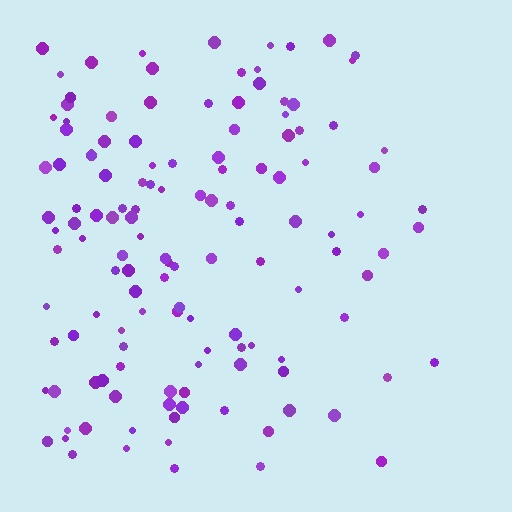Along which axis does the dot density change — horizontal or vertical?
Horizontal.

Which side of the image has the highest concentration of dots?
The left.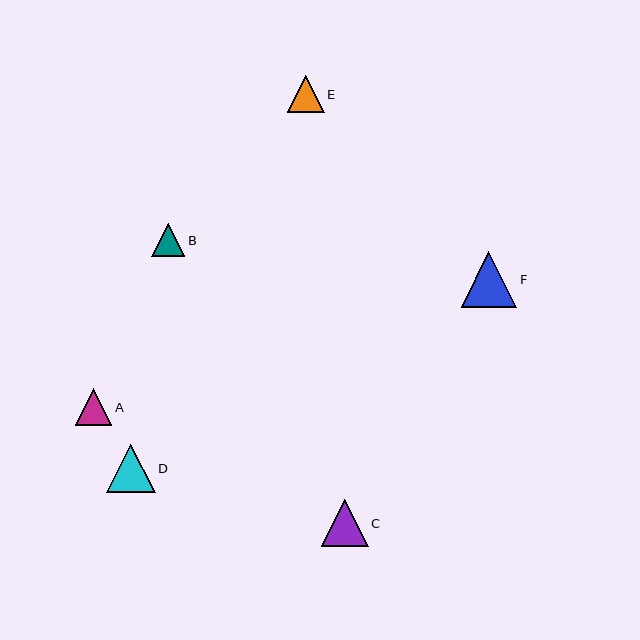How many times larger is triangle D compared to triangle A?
Triangle D is approximately 1.3 times the size of triangle A.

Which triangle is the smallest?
Triangle B is the smallest with a size of approximately 33 pixels.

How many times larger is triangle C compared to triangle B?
Triangle C is approximately 1.4 times the size of triangle B.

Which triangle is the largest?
Triangle F is the largest with a size of approximately 56 pixels.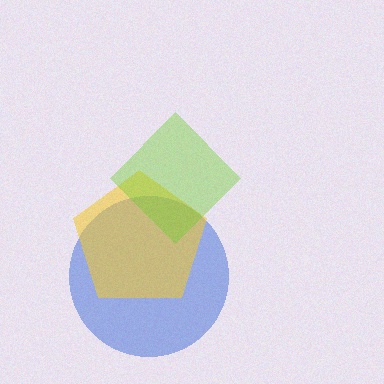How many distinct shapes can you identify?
There are 3 distinct shapes: a blue circle, a yellow pentagon, a lime diamond.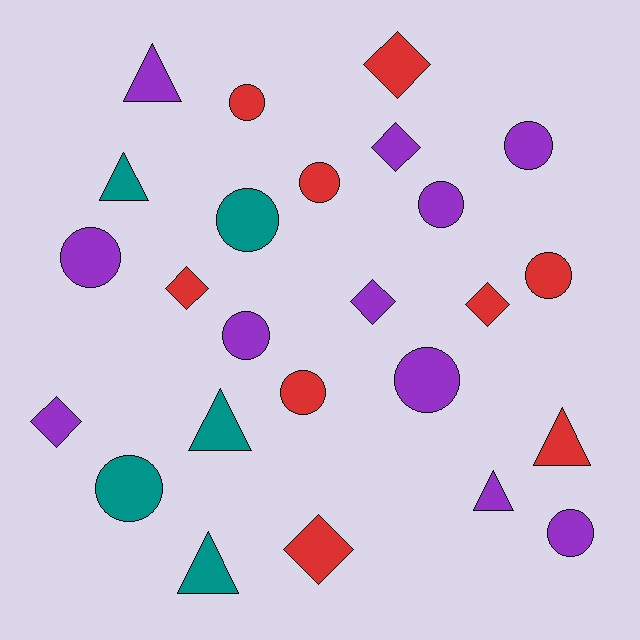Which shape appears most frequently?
Circle, with 12 objects.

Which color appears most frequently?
Purple, with 11 objects.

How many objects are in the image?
There are 25 objects.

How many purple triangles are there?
There are 2 purple triangles.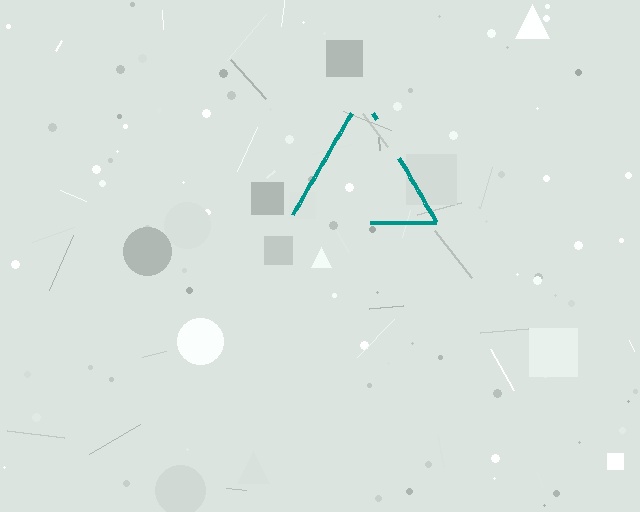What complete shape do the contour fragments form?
The contour fragments form a triangle.